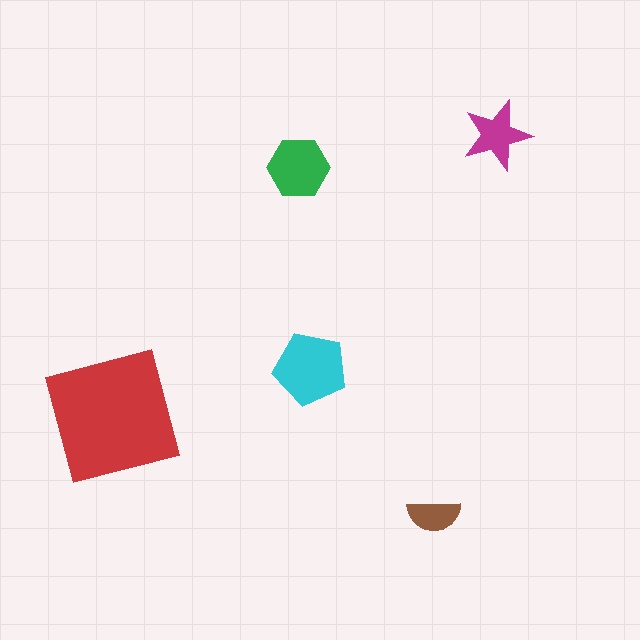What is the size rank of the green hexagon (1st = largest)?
3rd.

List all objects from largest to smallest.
The red square, the cyan pentagon, the green hexagon, the magenta star, the brown semicircle.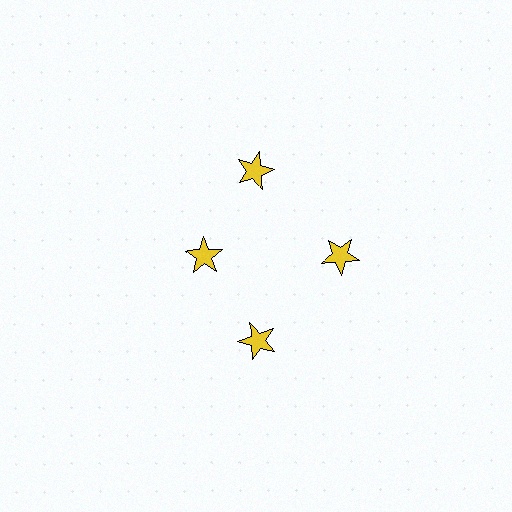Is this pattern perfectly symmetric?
No. The 4 yellow stars are arranged in a ring, but one element near the 9 o'clock position is pulled inward toward the center, breaking the 4-fold rotational symmetry.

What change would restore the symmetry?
The symmetry would be restored by moving it outward, back onto the ring so that all 4 stars sit at equal angles and equal distance from the center.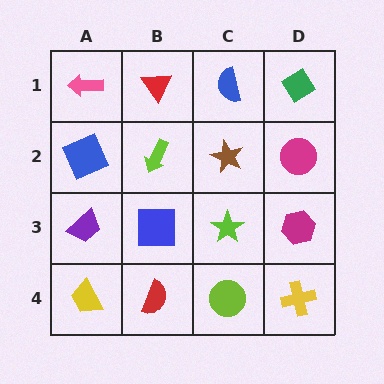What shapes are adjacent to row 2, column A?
A pink arrow (row 1, column A), a purple trapezoid (row 3, column A), a lime arrow (row 2, column B).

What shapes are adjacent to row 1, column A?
A blue square (row 2, column A), a red triangle (row 1, column B).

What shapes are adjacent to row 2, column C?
A blue semicircle (row 1, column C), a lime star (row 3, column C), a lime arrow (row 2, column B), a magenta circle (row 2, column D).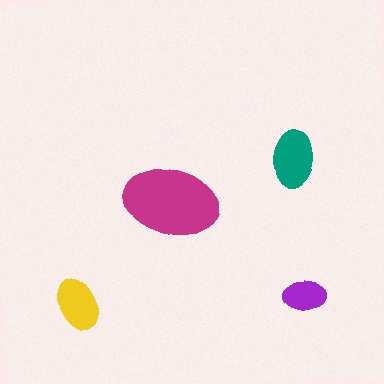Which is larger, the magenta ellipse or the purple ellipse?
The magenta one.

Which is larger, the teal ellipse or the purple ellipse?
The teal one.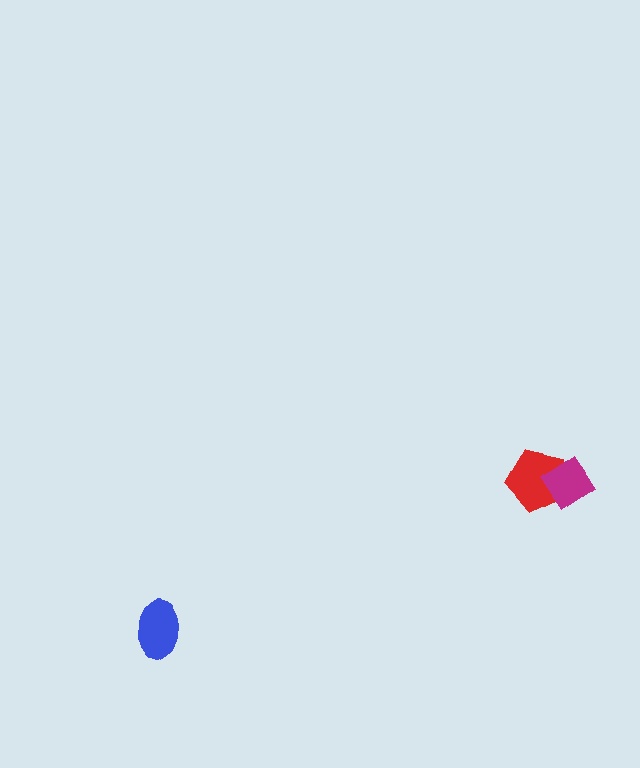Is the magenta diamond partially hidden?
No, no other shape covers it.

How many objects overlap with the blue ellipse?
0 objects overlap with the blue ellipse.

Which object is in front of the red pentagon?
The magenta diamond is in front of the red pentagon.